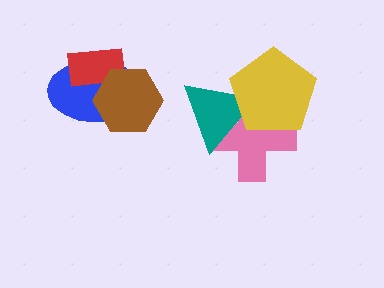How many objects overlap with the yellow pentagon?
2 objects overlap with the yellow pentagon.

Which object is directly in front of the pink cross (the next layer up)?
The teal triangle is directly in front of the pink cross.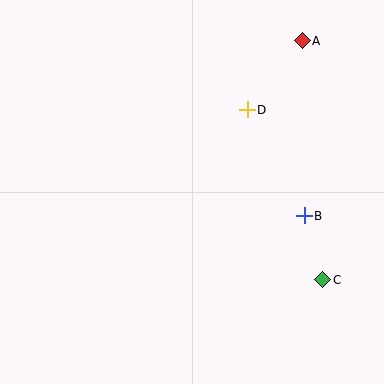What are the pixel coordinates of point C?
Point C is at (323, 280).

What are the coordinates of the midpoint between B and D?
The midpoint between B and D is at (276, 163).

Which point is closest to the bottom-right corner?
Point C is closest to the bottom-right corner.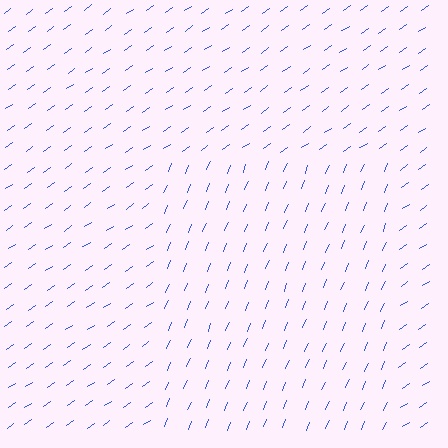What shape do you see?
I see a rectangle.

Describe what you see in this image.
The image is filled with small blue line segments. A rectangle region in the image has lines oriented differently from the surrounding lines, creating a visible texture boundary.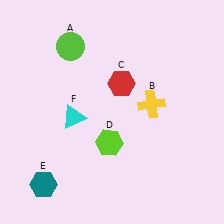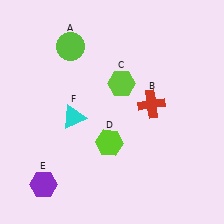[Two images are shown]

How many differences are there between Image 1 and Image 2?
There are 3 differences between the two images.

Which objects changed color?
B changed from yellow to red. C changed from red to lime. E changed from teal to purple.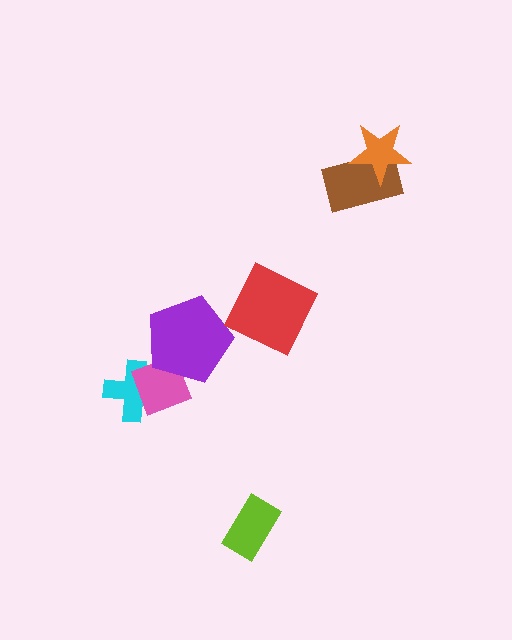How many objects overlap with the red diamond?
0 objects overlap with the red diamond.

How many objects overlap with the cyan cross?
1 object overlaps with the cyan cross.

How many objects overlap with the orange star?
1 object overlaps with the orange star.